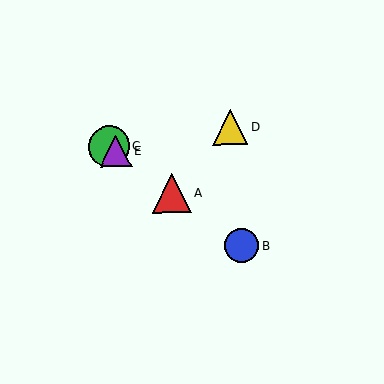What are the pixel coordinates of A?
Object A is at (172, 193).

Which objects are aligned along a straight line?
Objects A, B, C, E are aligned along a straight line.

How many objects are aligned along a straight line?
4 objects (A, B, C, E) are aligned along a straight line.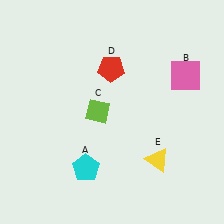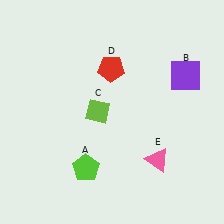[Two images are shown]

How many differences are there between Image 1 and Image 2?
There are 3 differences between the two images.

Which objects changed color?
A changed from cyan to lime. B changed from pink to purple. E changed from yellow to pink.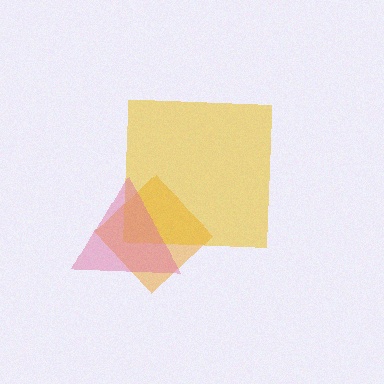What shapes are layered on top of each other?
The layered shapes are: an orange diamond, a yellow square, a pink triangle.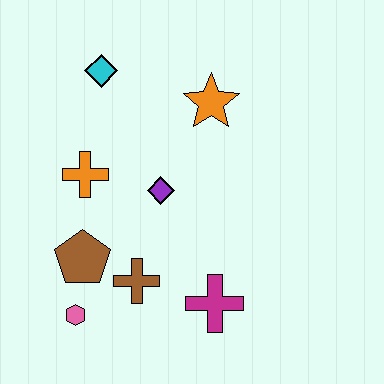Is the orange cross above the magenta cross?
Yes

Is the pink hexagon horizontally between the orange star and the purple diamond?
No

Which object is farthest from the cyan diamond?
The magenta cross is farthest from the cyan diamond.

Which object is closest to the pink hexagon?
The brown pentagon is closest to the pink hexagon.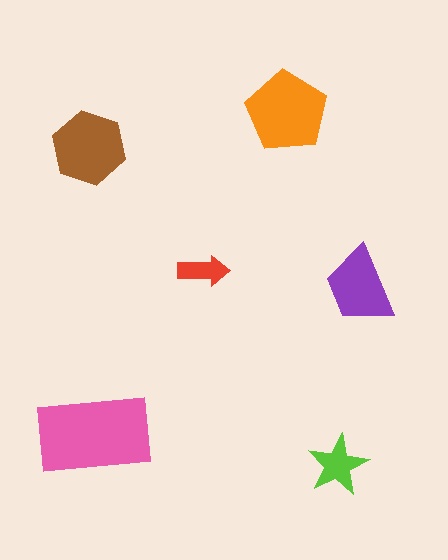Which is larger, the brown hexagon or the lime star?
The brown hexagon.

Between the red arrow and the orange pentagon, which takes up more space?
The orange pentagon.